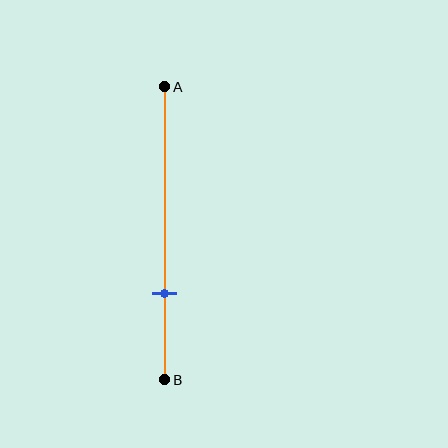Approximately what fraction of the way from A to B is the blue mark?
The blue mark is approximately 70% of the way from A to B.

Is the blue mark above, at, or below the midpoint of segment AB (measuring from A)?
The blue mark is below the midpoint of segment AB.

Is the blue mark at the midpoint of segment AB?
No, the mark is at about 70% from A, not at the 50% midpoint.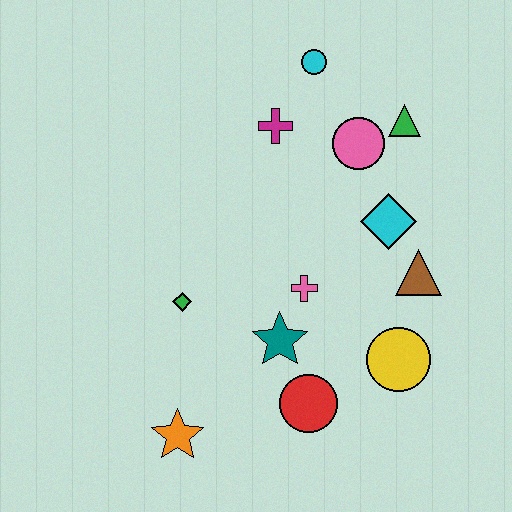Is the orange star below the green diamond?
Yes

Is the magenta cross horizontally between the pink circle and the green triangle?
No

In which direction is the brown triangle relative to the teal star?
The brown triangle is to the right of the teal star.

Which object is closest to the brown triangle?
The cyan diamond is closest to the brown triangle.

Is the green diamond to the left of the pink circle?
Yes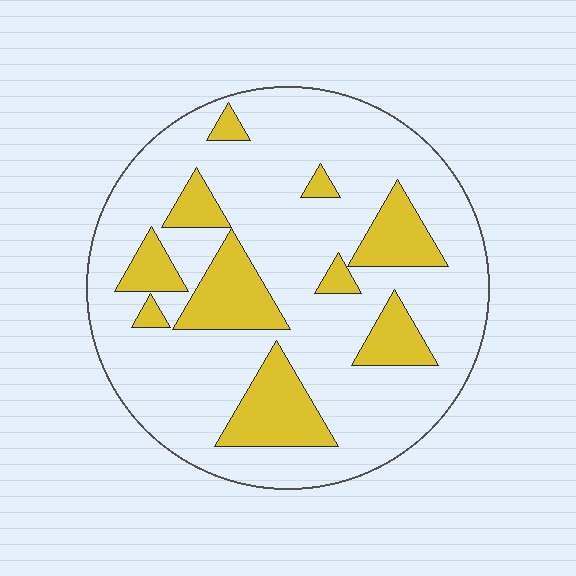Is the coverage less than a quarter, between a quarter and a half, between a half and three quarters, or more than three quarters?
Less than a quarter.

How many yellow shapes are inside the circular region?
10.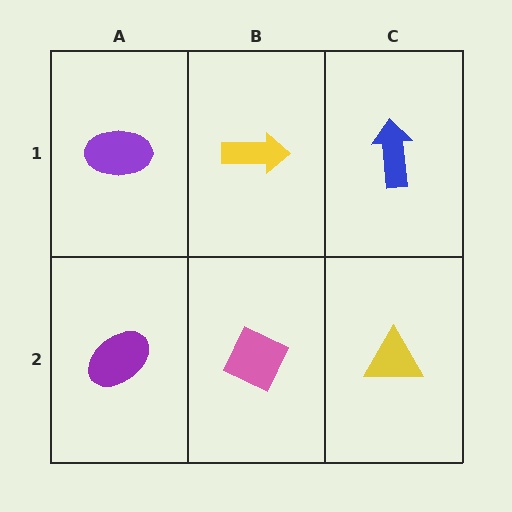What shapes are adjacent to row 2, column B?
A yellow arrow (row 1, column B), a purple ellipse (row 2, column A), a yellow triangle (row 2, column C).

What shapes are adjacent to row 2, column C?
A blue arrow (row 1, column C), a pink diamond (row 2, column B).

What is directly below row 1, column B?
A pink diamond.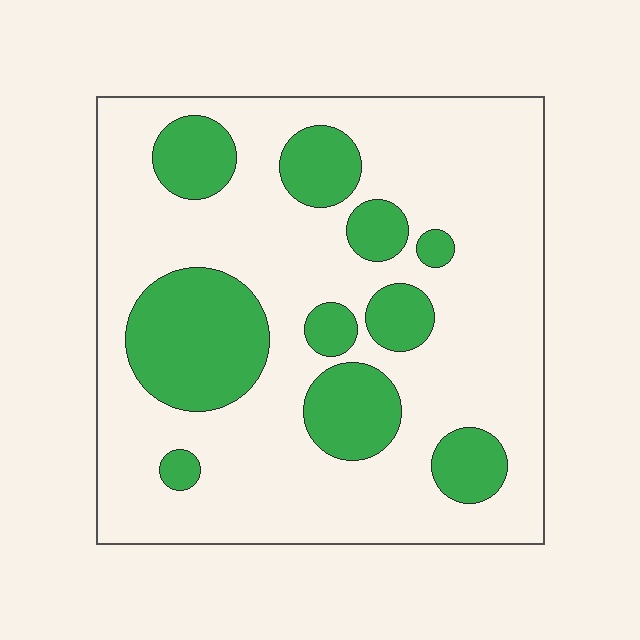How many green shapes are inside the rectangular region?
10.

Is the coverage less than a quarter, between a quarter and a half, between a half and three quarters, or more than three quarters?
Between a quarter and a half.